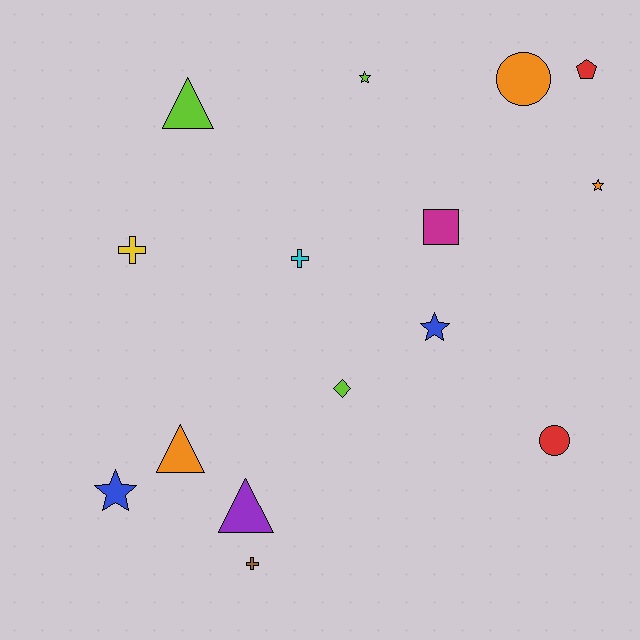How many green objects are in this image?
There are no green objects.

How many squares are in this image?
There is 1 square.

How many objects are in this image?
There are 15 objects.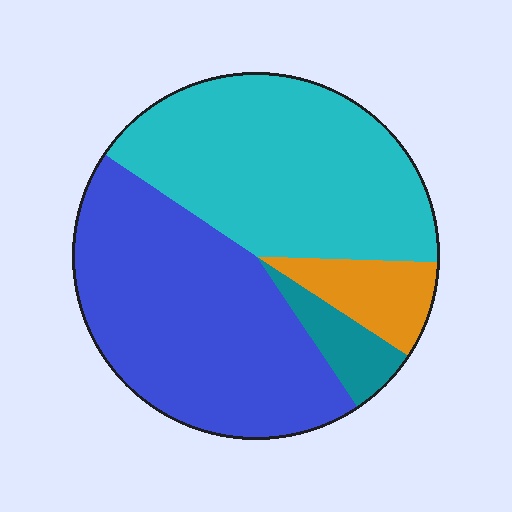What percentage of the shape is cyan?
Cyan covers about 40% of the shape.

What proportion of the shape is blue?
Blue covers 44% of the shape.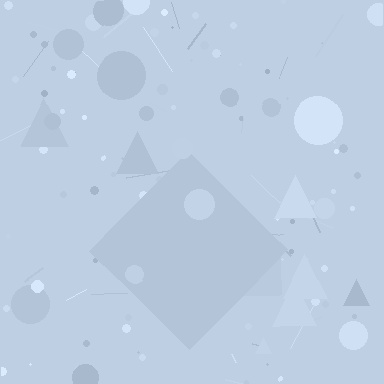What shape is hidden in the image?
A diamond is hidden in the image.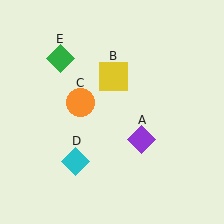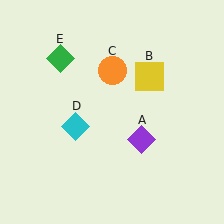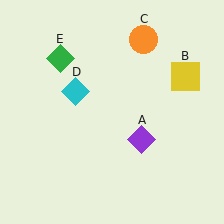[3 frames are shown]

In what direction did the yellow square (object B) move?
The yellow square (object B) moved right.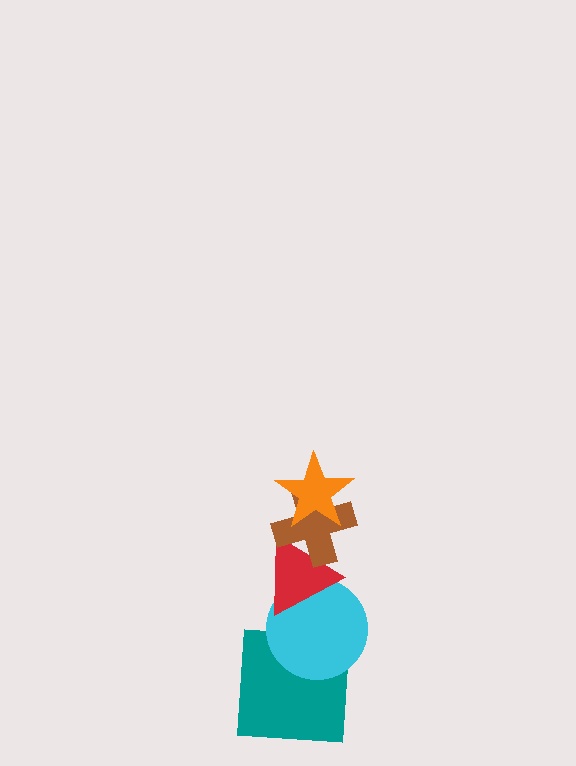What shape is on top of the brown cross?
The orange star is on top of the brown cross.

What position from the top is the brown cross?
The brown cross is 2nd from the top.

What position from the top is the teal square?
The teal square is 5th from the top.